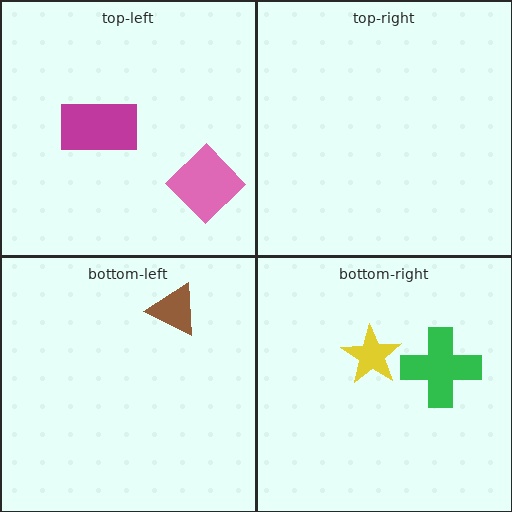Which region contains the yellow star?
The bottom-right region.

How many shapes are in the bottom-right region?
2.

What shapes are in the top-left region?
The magenta rectangle, the pink diamond.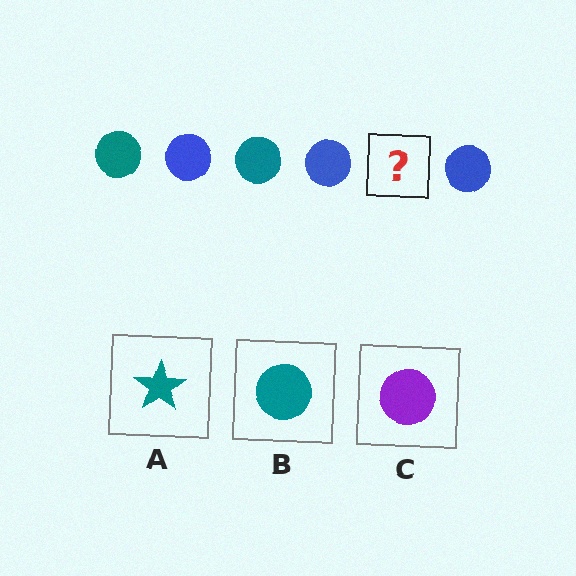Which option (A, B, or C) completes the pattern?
B.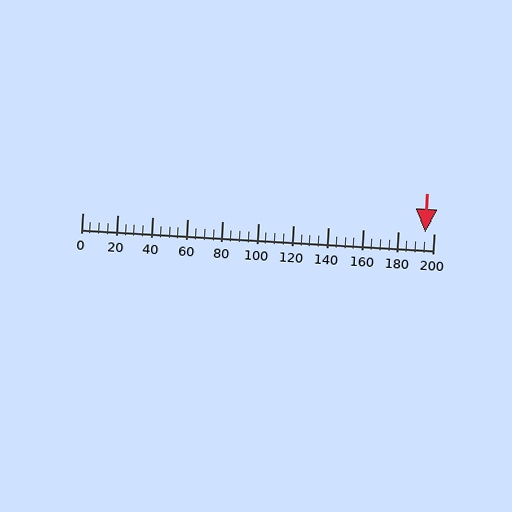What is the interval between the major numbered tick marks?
The major tick marks are spaced 20 units apart.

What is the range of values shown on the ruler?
The ruler shows values from 0 to 200.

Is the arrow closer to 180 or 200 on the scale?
The arrow is closer to 200.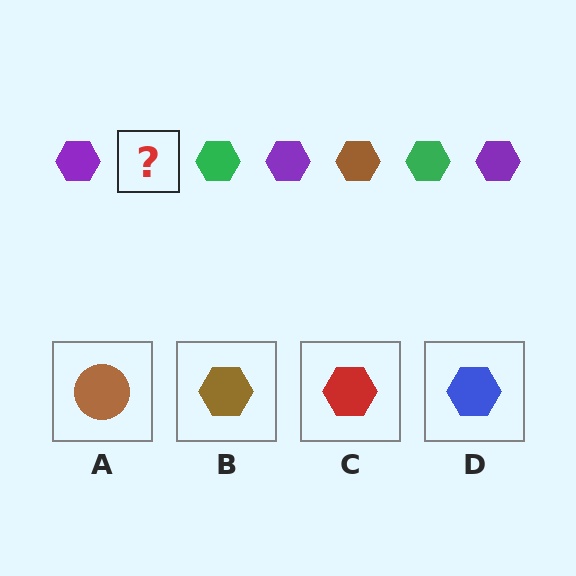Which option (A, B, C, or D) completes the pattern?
B.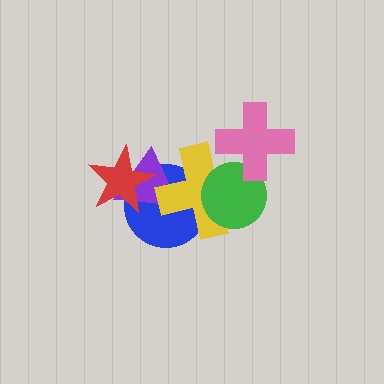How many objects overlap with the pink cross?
2 objects overlap with the pink cross.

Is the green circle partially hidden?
Yes, it is partially covered by another shape.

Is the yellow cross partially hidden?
Yes, it is partially covered by another shape.